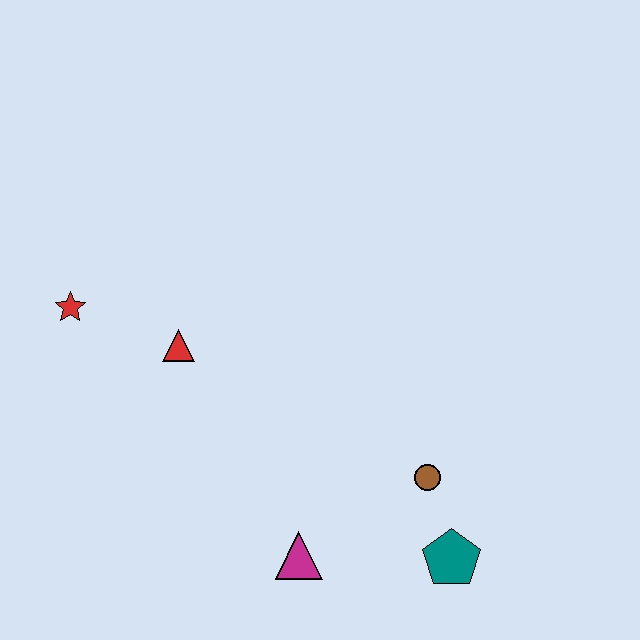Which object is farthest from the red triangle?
The teal pentagon is farthest from the red triangle.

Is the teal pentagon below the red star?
Yes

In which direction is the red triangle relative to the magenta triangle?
The red triangle is above the magenta triangle.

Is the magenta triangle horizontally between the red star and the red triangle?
No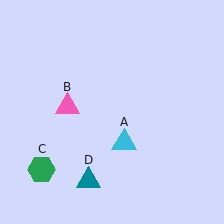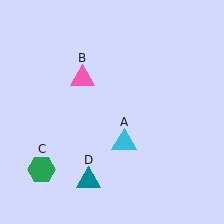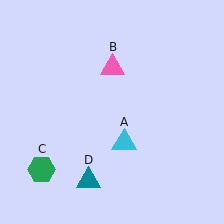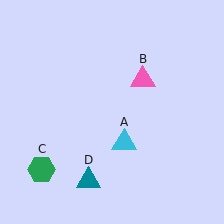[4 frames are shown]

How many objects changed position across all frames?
1 object changed position: pink triangle (object B).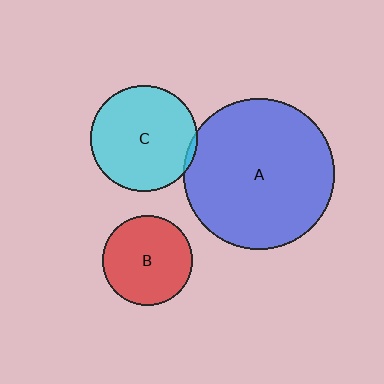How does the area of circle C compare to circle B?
Approximately 1.4 times.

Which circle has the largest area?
Circle A (blue).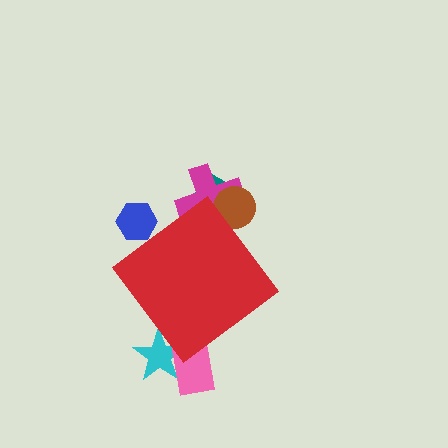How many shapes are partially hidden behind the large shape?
6 shapes are partially hidden.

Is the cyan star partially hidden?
Yes, the cyan star is partially hidden behind the red diamond.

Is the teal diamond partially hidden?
Yes, the teal diamond is partially hidden behind the red diamond.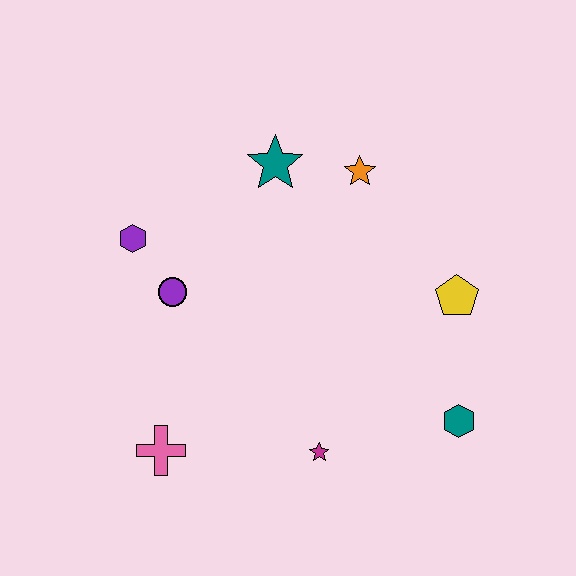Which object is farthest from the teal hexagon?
The purple hexagon is farthest from the teal hexagon.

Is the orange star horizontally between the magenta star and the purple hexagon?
No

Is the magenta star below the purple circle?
Yes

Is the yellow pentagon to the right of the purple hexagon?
Yes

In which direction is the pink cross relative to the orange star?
The pink cross is below the orange star.